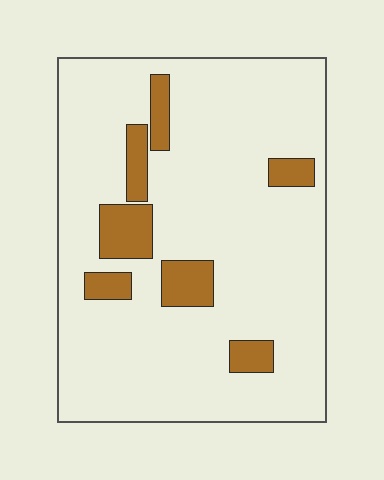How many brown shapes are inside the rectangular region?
7.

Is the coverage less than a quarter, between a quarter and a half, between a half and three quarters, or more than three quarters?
Less than a quarter.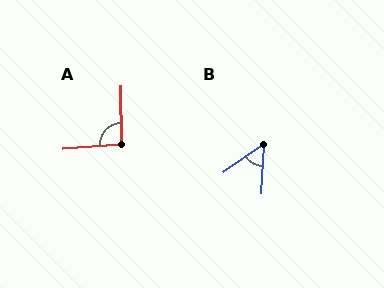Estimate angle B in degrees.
Approximately 51 degrees.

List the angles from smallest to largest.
B (51°), A (93°).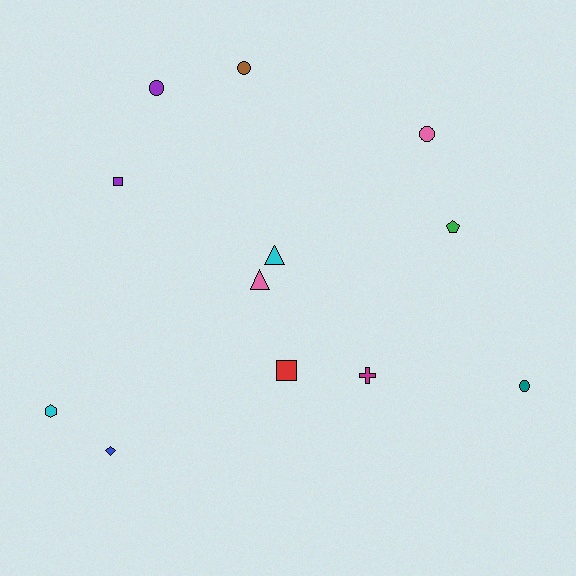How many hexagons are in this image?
There is 1 hexagon.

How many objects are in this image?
There are 12 objects.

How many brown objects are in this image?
There is 1 brown object.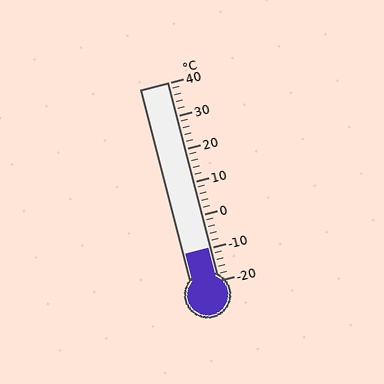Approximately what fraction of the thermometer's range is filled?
The thermometer is filled to approximately 15% of its range.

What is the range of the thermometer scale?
The thermometer scale ranges from -20°C to 40°C.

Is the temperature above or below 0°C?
The temperature is below 0°C.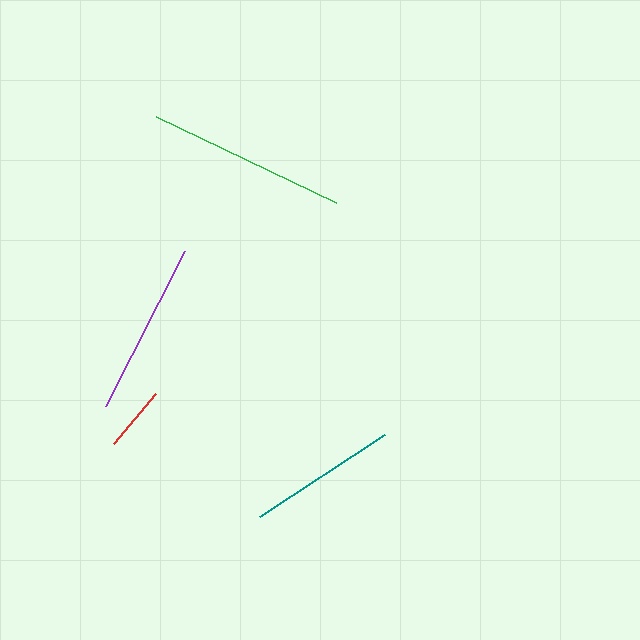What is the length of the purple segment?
The purple segment is approximately 173 pixels long.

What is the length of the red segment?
The red segment is approximately 65 pixels long.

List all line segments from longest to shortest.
From longest to shortest: green, purple, teal, red.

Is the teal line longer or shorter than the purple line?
The purple line is longer than the teal line.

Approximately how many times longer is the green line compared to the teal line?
The green line is approximately 1.3 times the length of the teal line.